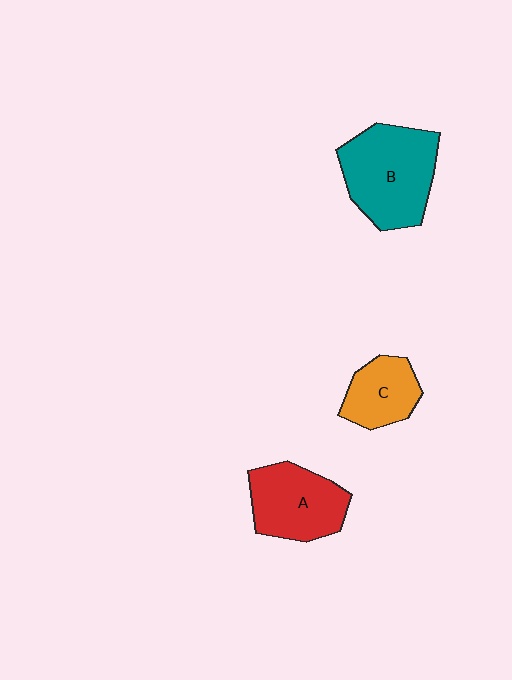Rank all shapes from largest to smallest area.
From largest to smallest: B (teal), A (red), C (orange).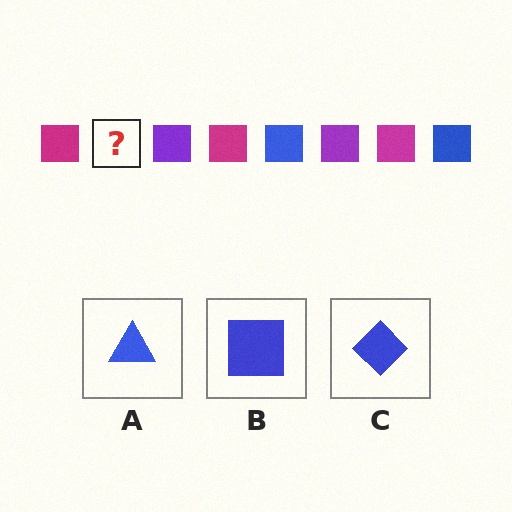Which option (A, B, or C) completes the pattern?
B.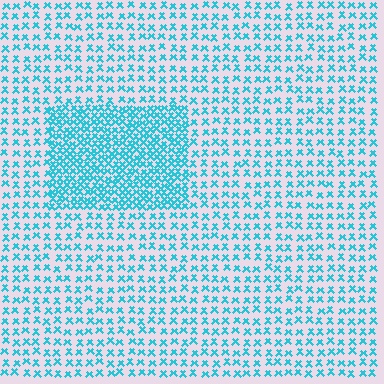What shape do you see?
I see a rectangle.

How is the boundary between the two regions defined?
The boundary is defined by a change in element density (approximately 2.3x ratio). All elements are the same color, size, and shape.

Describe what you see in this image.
The image contains small cyan elements arranged at two different densities. A rectangle-shaped region is visible where the elements are more densely packed than the surrounding area.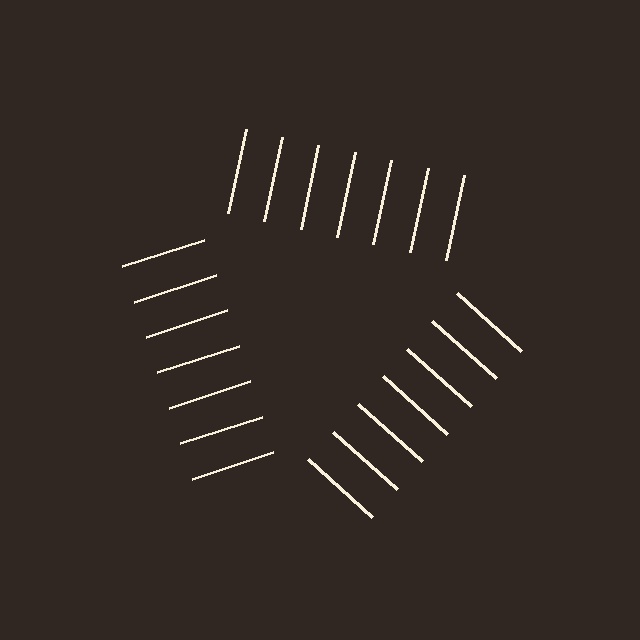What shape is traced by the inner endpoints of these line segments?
An illusory triangle — the line segments terminate on its edges but no continuous stroke is drawn.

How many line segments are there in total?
21 — 7 along each of the 3 edges.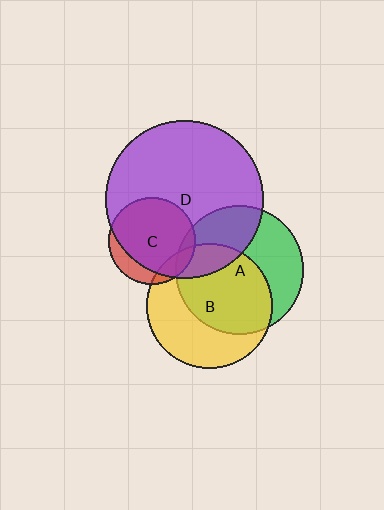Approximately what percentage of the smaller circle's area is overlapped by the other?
Approximately 55%.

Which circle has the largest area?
Circle D (purple).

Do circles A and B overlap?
Yes.